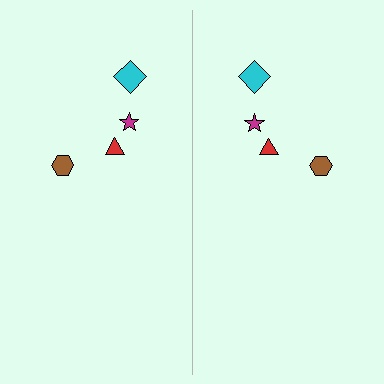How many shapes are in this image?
There are 8 shapes in this image.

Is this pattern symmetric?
Yes, this pattern has bilateral (reflection) symmetry.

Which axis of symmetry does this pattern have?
The pattern has a vertical axis of symmetry running through the center of the image.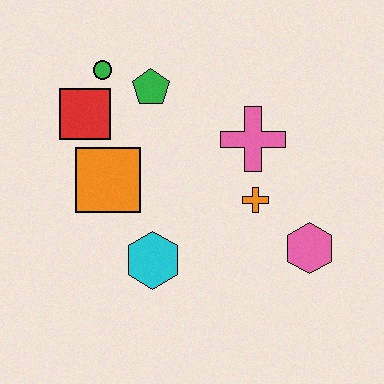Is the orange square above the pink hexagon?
Yes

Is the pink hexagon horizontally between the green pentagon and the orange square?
No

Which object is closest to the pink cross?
The orange cross is closest to the pink cross.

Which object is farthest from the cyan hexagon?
The green circle is farthest from the cyan hexagon.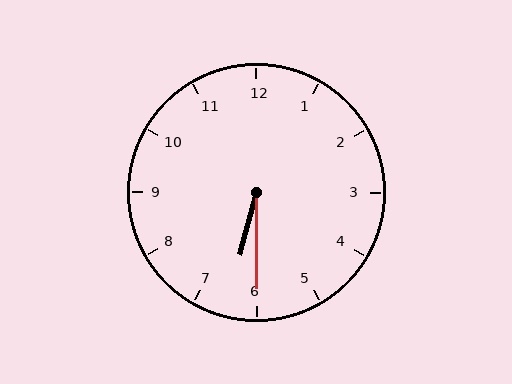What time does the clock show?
6:30.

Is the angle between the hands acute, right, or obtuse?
It is acute.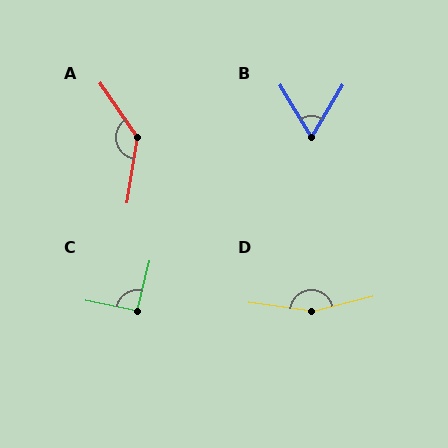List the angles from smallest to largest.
B (62°), C (93°), A (136°), D (158°).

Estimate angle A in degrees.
Approximately 136 degrees.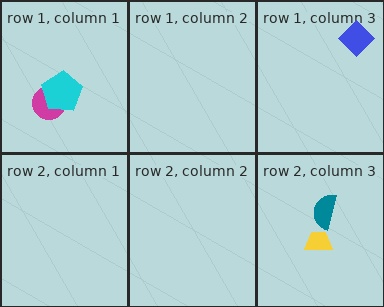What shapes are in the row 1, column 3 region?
The blue diamond.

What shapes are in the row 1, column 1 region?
The magenta circle, the cyan pentagon.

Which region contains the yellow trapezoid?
The row 2, column 3 region.